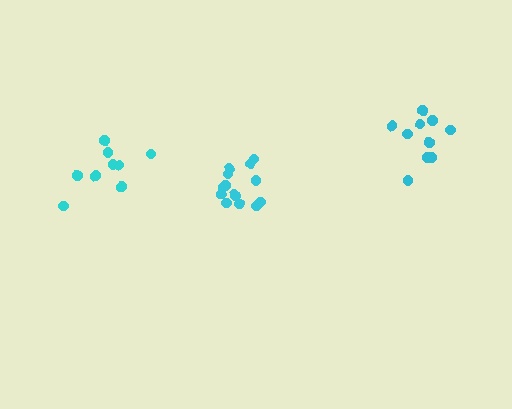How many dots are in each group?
Group 1: 9 dots, Group 2: 14 dots, Group 3: 10 dots (33 total).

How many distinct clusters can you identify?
There are 3 distinct clusters.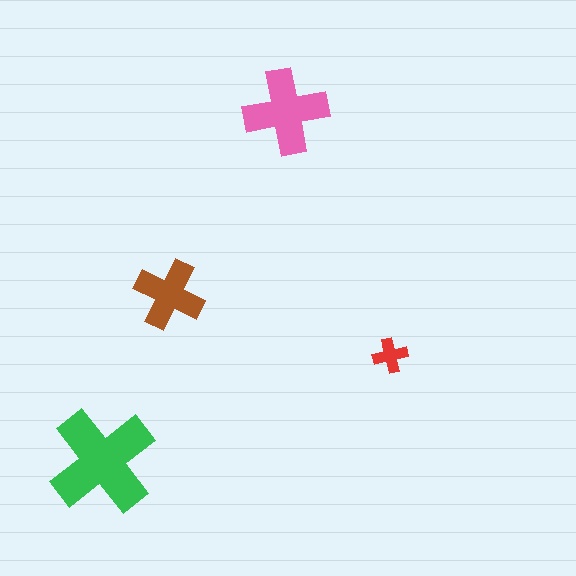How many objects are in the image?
There are 4 objects in the image.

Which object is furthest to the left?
The green cross is leftmost.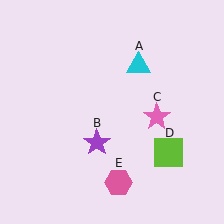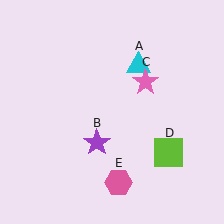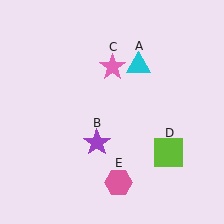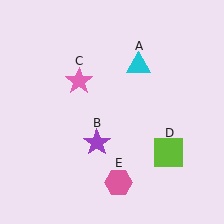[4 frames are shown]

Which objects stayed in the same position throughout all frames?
Cyan triangle (object A) and purple star (object B) and lime square (object D) and pink hexagon (object E) remained stationary.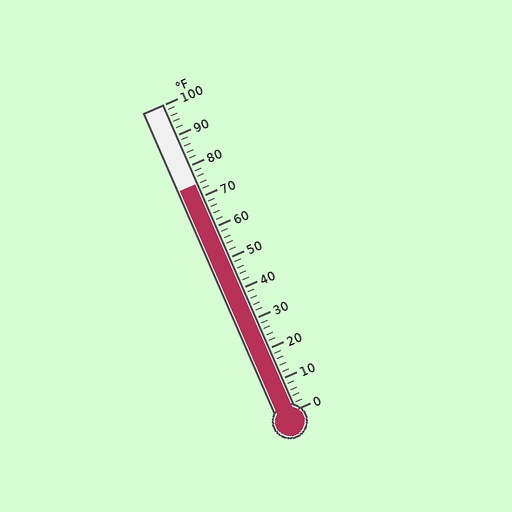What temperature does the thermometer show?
The thermometer shows approximately 74°F.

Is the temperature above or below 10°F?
The temperature is above 10°F.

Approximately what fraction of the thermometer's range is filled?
The thermometer is filled to approximately 75% of its range.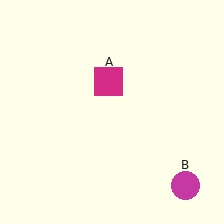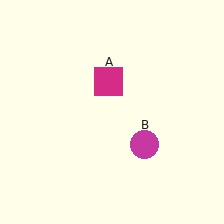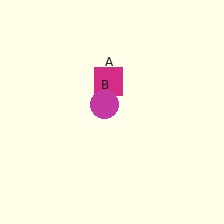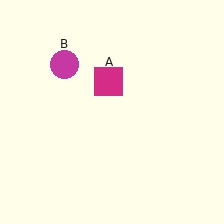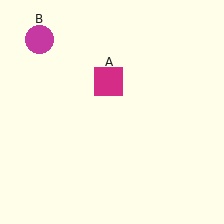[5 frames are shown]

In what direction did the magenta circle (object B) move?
The magenta circle (object B) moved up and to the left.